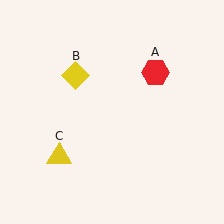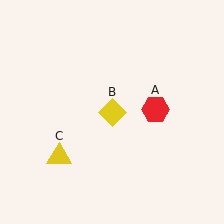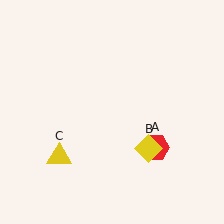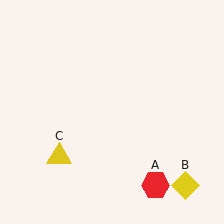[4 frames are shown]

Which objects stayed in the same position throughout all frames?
Yellow triangle (object C) remained stationary.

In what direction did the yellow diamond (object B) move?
The yellow diamond (object B) moved down and to the right.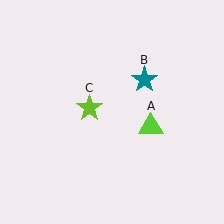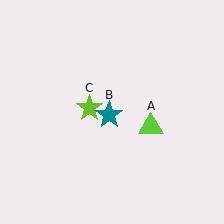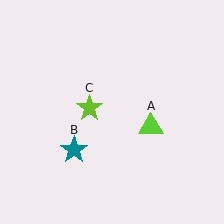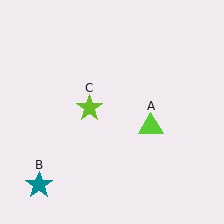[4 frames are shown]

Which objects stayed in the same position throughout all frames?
Lime triangle (object A) and lime star (object C) remained stationary.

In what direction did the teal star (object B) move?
The teal star (object B) moved down and to the left.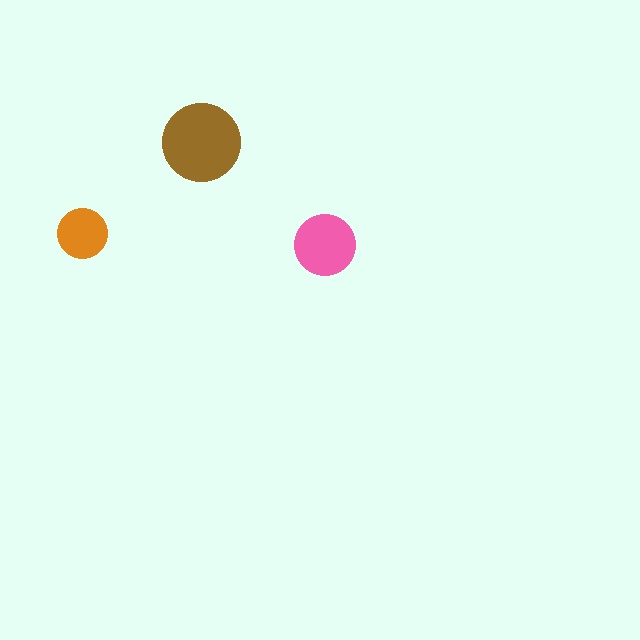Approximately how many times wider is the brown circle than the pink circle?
About 1.5 times wider.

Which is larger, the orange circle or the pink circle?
The pink one.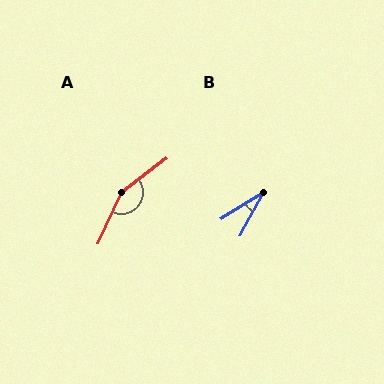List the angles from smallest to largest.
B (30°), A (152°).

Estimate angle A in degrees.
Approximately 152 degrees.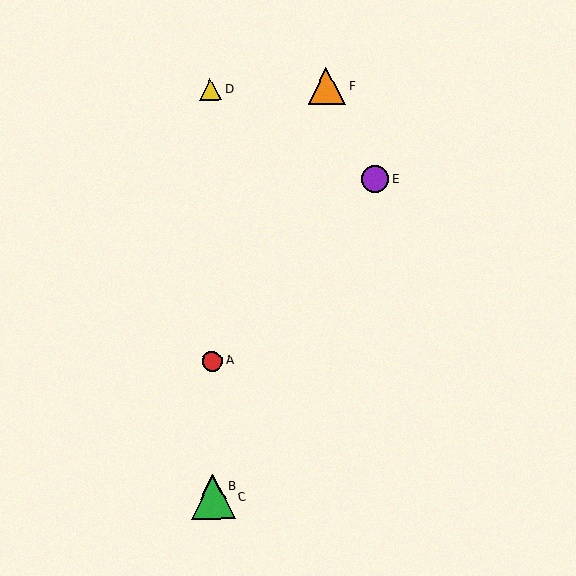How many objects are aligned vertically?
4 objects (A, B, C, D) are aligned vertically.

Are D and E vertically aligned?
No, D is at x≈210 and E is at x≈375.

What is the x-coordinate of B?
Object B is at x≈213.